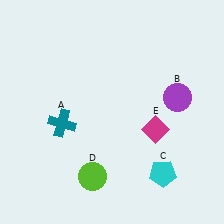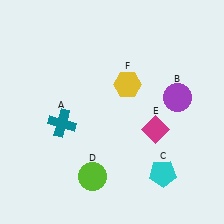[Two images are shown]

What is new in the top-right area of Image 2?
A yellow hexagon (F) was added in the top-right area of Image 2.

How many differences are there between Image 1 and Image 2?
There is 1 difference between the two images.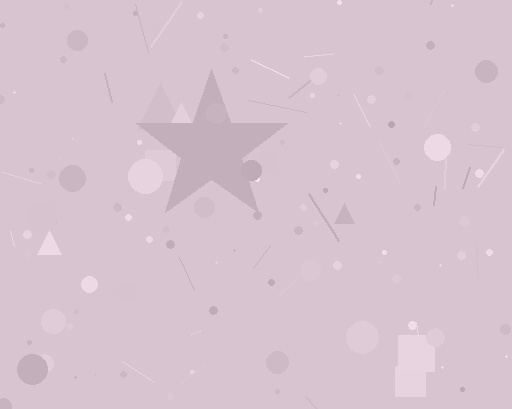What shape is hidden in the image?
A star is hidden in the image.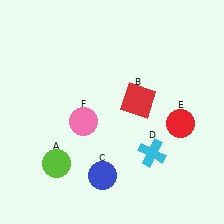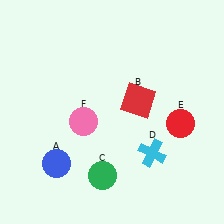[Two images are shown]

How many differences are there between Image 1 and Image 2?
There are 2 differences between the two images.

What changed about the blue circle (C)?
In Image 1, C is blue. In Image 2, it changed to green.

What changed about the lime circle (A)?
In Image 1, A is lime. In Image 2, it changed to blue.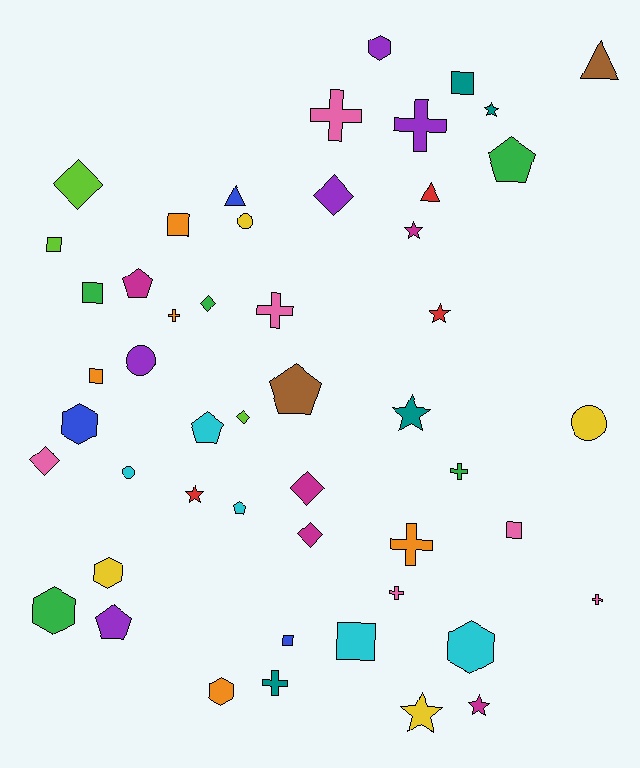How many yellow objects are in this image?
There are 4 yellow objects.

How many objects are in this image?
There are 50 objects.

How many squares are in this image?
There are 8 squares.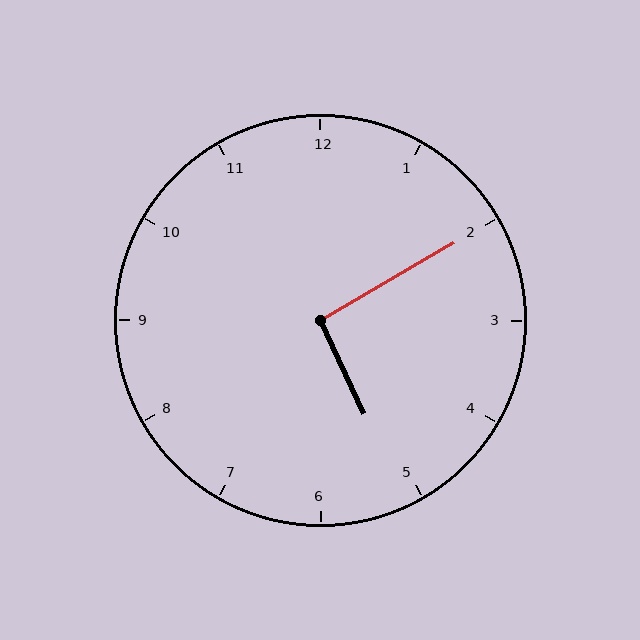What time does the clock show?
5:10.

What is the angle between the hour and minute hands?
Approximately 95 degrees.